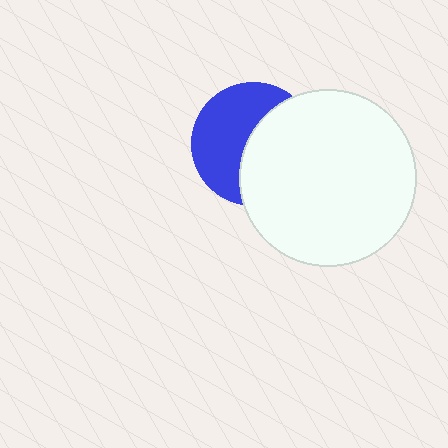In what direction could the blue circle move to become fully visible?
The blue circle could move left. That would shift it out from behind the white circle entirely.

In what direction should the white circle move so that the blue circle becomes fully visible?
The white circle should move right. That is the shortest direction to clear the overlap and leave the blue circle fully visible.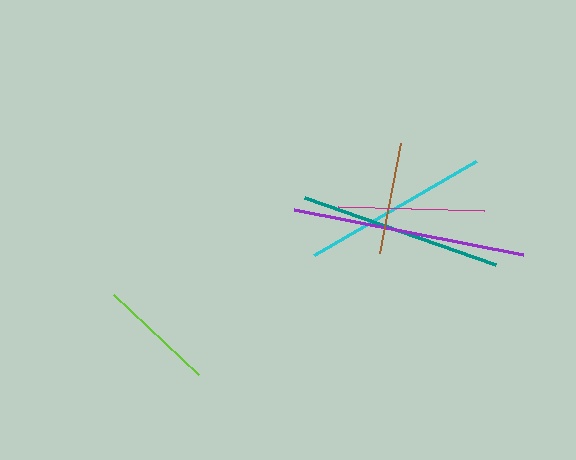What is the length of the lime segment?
The lime segment is approximately 117 pixels long.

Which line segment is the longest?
The purple line is the longest at approximately 234 pixels.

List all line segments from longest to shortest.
From longest to shortest: purple, teal, cyan, magenta, lime, brown.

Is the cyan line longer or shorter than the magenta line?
The cyan line is longer than the magenta line.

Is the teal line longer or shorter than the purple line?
The purple line is longer than the teal line.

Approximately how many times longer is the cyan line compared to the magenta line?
The cyan line is approximately 1.3 times the length of the magenta line.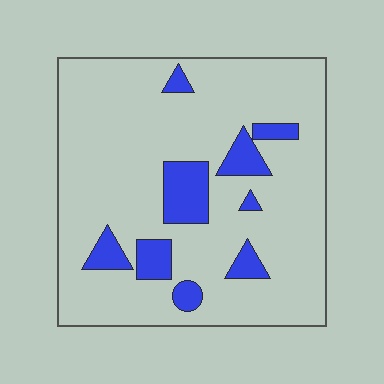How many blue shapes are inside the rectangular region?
9.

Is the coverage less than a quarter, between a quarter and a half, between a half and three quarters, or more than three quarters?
Less than a quarter.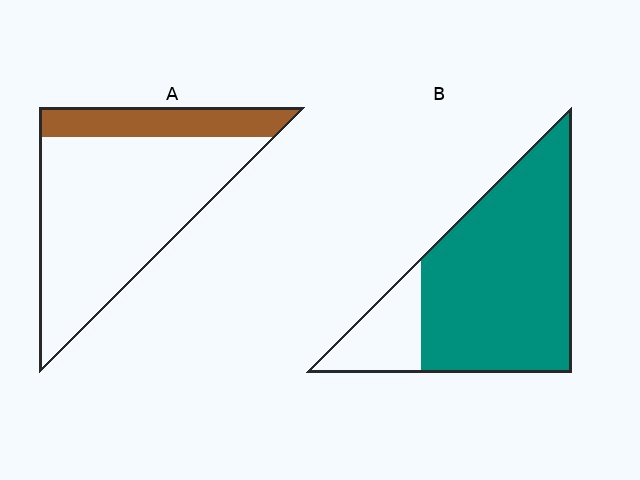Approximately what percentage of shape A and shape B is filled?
A is approximately 20% and B is approximately 80%.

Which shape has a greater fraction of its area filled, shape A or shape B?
Shape B.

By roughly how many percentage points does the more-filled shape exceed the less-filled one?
By roughly 60 percentage points (B over A).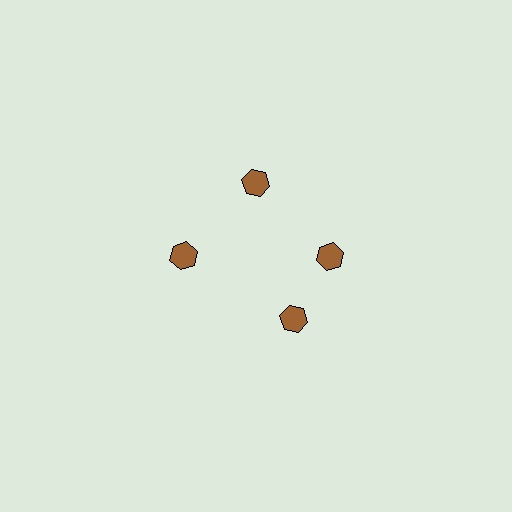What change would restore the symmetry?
The symmetry would be restored by rotating it back into even spacing with its neighbors so that all 4 hexagons sit at equal angles and equal distance from the center.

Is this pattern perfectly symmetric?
No. The 4 brown hexagons are arranged in a ring, but one element near the 6 o'clock position is rotated out of alignment along the ring, breaking the 4-fold rotational symmetry.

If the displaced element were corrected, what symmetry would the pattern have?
It would have 4-fold rotational symmetry — the pattern would map onto itself every 90 degrees.